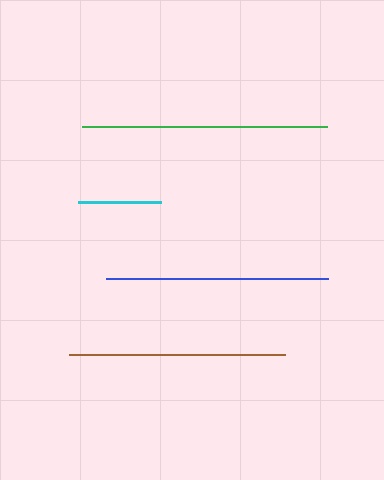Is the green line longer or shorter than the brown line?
The green line is longer than the brown line.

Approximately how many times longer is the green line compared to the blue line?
The green line is approximately 1.1 times the length of the blue line.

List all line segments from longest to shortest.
From longest to shortest: green, blue, brown, cyan.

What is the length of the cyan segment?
The cyan segment is approximately 82 pixels long.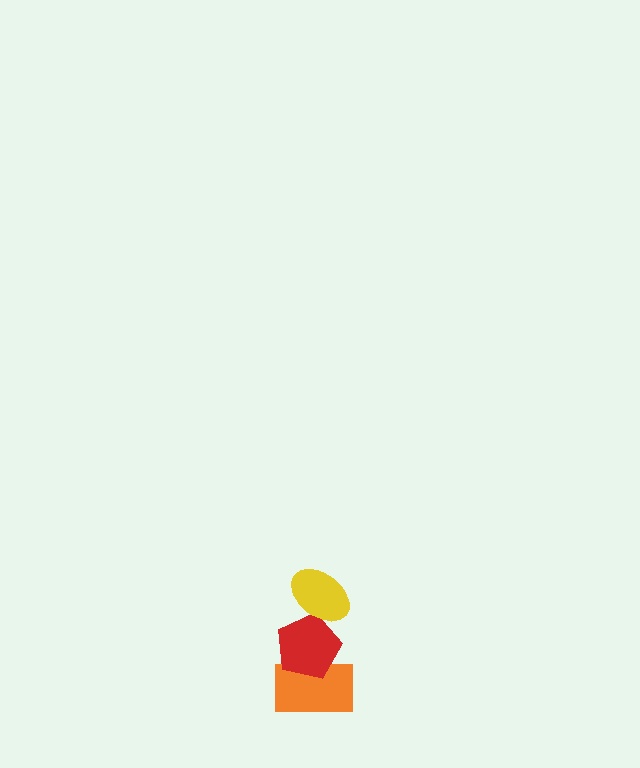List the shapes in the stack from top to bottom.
From top to bottom: the yellow ellipse, the red pentagon, the orange rectangle.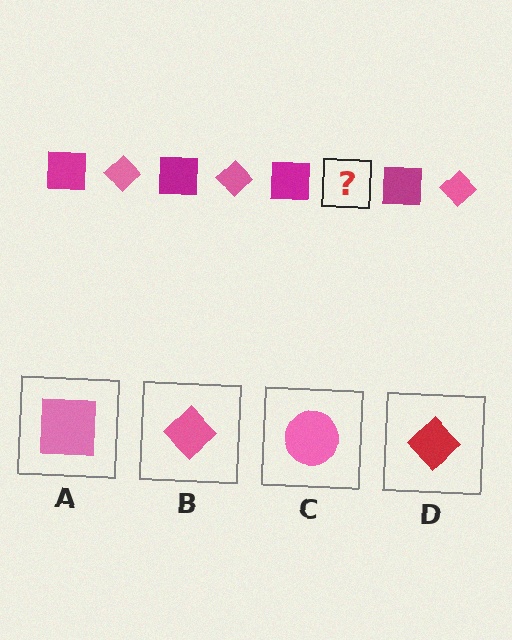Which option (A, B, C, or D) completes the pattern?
B.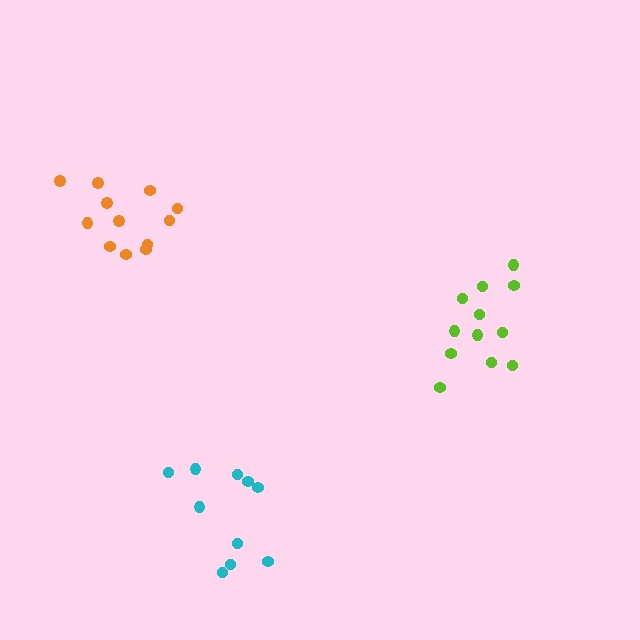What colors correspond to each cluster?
The clusters are colored: orange, cyan, lime.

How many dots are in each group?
Group 1: 12 dots, Group 2: 10 dots, Group 3: 12 dots (34 total).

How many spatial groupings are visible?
There are 3 spatial groupings.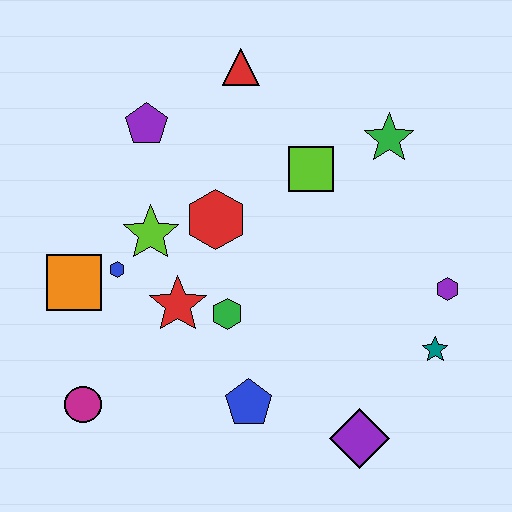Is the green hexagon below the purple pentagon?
Yes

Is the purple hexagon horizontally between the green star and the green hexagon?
No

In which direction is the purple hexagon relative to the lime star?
The purple hexagon is to the right of the lime star.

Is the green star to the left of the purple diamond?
No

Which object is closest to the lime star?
The blue hexagon is closest to the lime star.